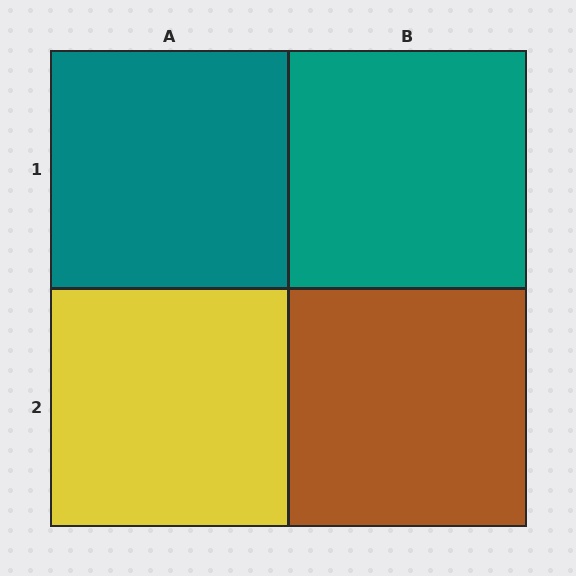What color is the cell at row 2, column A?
Yellow.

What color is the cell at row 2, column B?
Brown.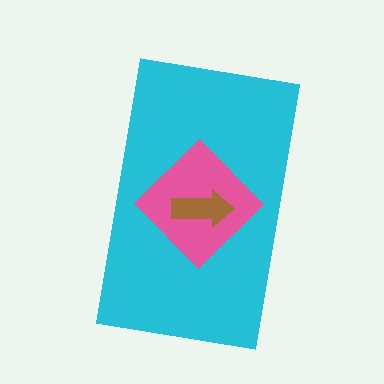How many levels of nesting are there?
3.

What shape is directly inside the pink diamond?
The brown arrow.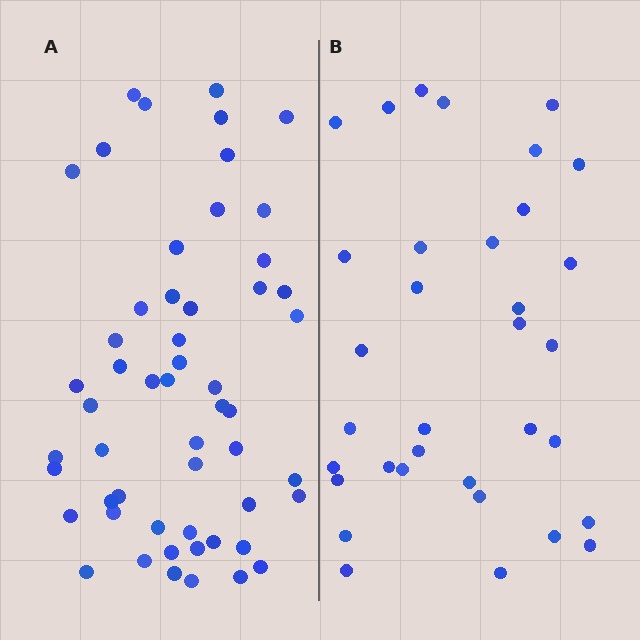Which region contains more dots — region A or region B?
Region A (the left region) has more dots.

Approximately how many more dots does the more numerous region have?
Region A has approximately 20 more dots than region B.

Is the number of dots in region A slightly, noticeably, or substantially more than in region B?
Region A has substantially more. The ratio is roughly 1.6 to 1.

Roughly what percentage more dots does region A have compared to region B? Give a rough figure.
About 60% more.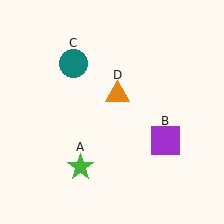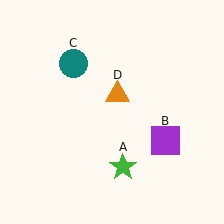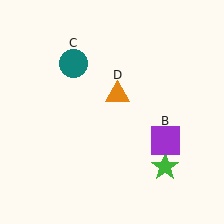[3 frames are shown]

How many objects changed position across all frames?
1 object changed position: green star (object A).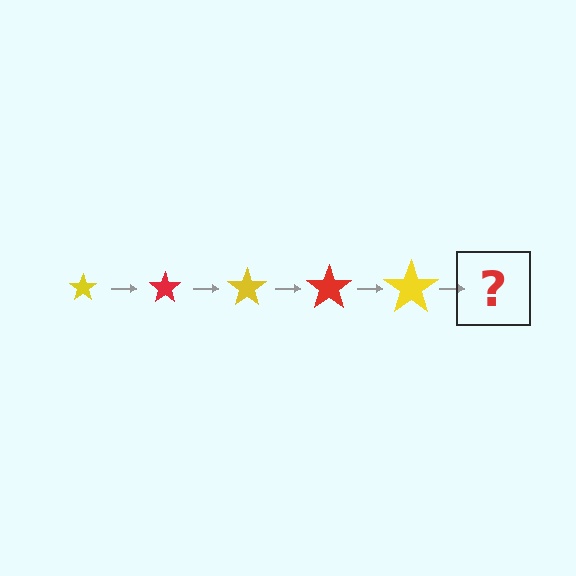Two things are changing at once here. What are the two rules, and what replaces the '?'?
The two rules are that the star grows larger each step and the color cycles through yellow and red. The '?' should be a red star, larger than the previous one.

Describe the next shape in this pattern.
It should be a red star, larger than the previous one.